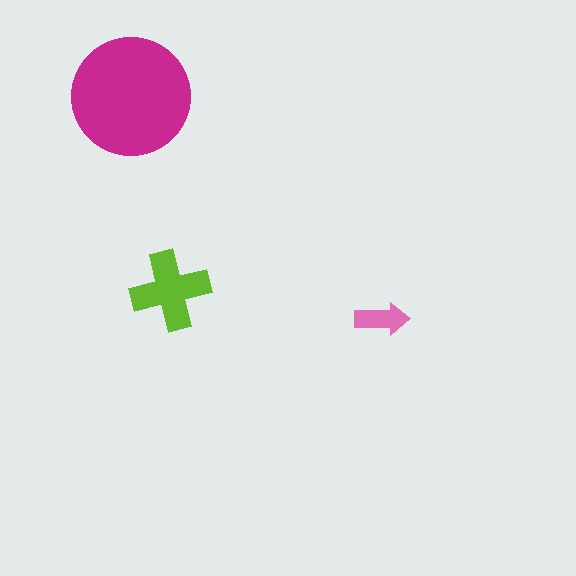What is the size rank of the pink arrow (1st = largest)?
3rd.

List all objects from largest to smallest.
The magenta circle, the lime cross, the pink arrow.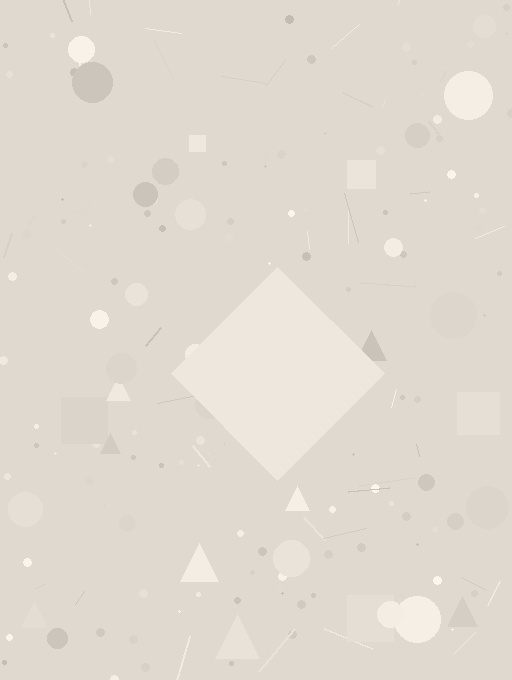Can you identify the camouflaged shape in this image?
The camouflaged shape is a diamond.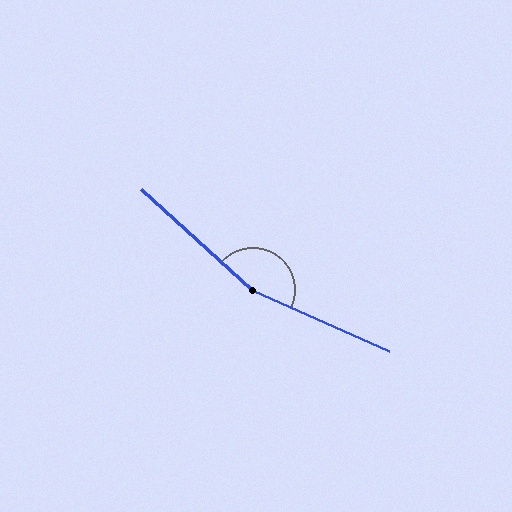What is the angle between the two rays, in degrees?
Approximately 162 degrees.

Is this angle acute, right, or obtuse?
It is obtuse.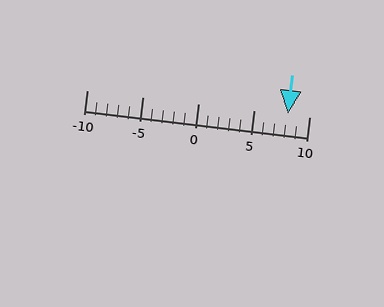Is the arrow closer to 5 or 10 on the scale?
The arrow is closer to 10.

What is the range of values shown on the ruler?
The ruler shows values from -10 to 10.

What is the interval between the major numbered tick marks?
The major tick marks are spaced 5 units apart.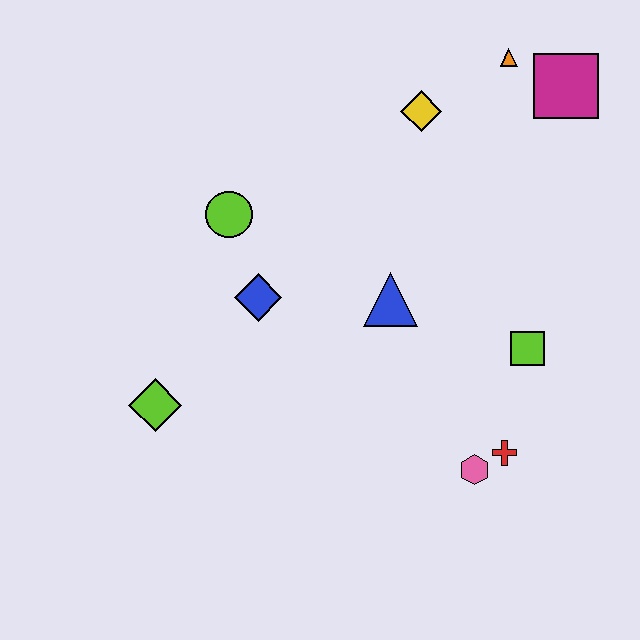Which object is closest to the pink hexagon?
The red cross is closest to the pink hexagon.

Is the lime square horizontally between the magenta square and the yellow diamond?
Yes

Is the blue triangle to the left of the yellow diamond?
Yes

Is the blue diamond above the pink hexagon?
Yes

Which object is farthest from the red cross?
The orange triangle is farthest from the red cross.